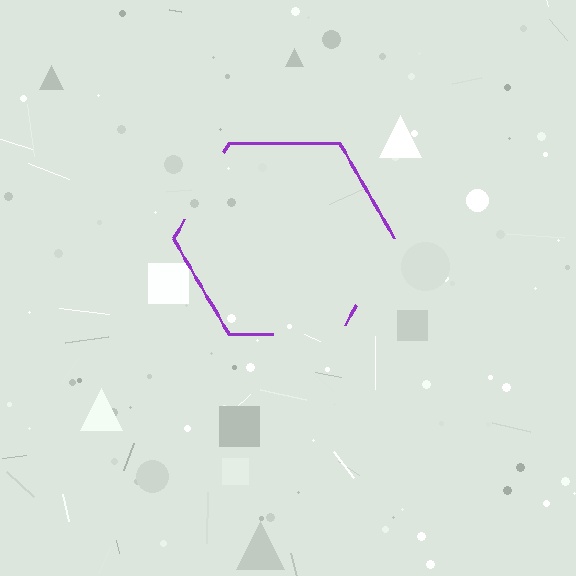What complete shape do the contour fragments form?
The contour fragments form a hexagon.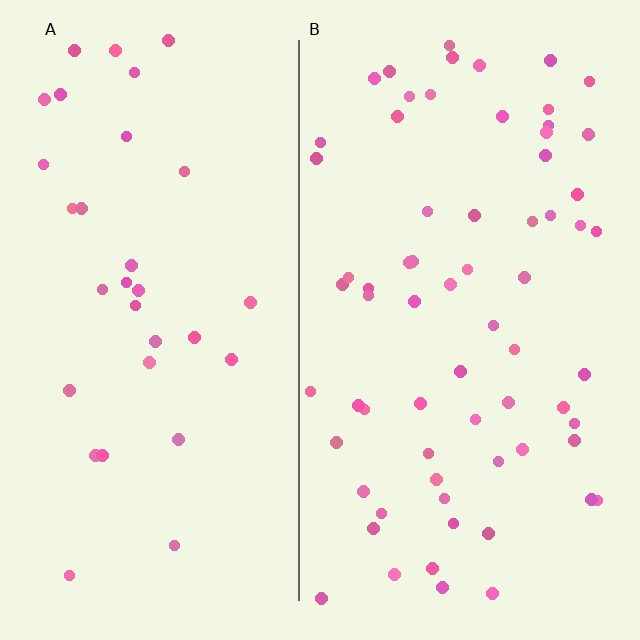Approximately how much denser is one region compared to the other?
Approximately 2.1× — region B over region A.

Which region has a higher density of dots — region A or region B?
B (the right).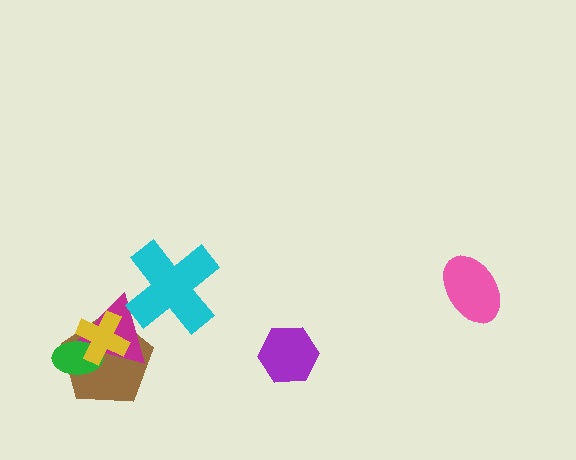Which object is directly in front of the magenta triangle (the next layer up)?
The green ellipse is directly in front of the magenta triangle.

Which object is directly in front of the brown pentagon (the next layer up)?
The magenta triangle is directly in front of the brown pentagon.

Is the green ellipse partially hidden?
Yes, it is partially covered by another shape.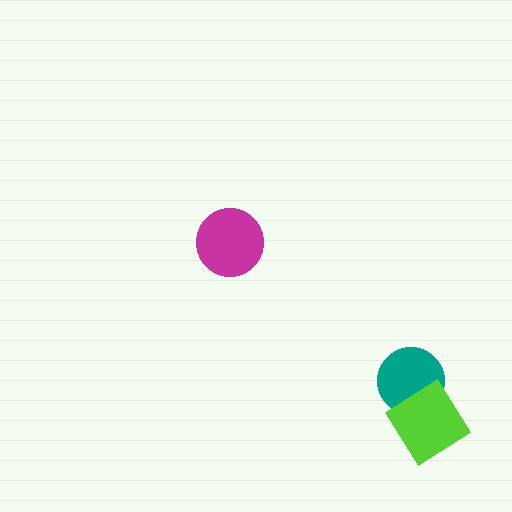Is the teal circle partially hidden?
Yes, it is partially covered by another shape.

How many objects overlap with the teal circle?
1 object overlaps with the teal circle.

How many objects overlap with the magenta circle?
0 objects overlap with the magenta circle.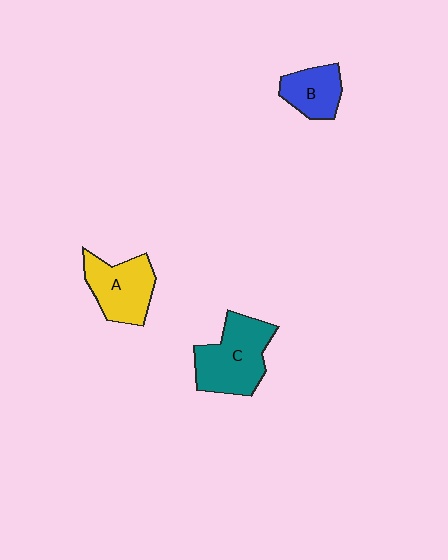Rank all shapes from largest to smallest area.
From largest to smallest: C (teal), A (yellow), B (blue).